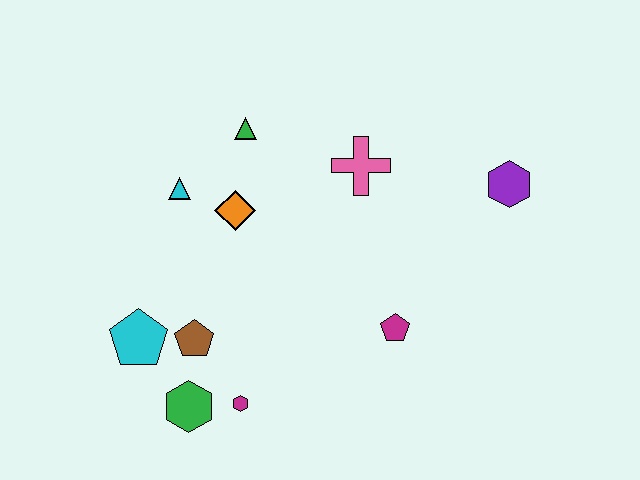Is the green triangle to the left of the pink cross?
Yes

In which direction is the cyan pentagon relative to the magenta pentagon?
The cyan pentagon is to the left of the magenta pentagon.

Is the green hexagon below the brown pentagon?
Yes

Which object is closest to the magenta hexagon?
The green hexagon is closest to the magenta hexagon.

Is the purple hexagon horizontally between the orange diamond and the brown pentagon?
No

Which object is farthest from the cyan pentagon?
The purple hexagon is farthest from the cyan pentagon.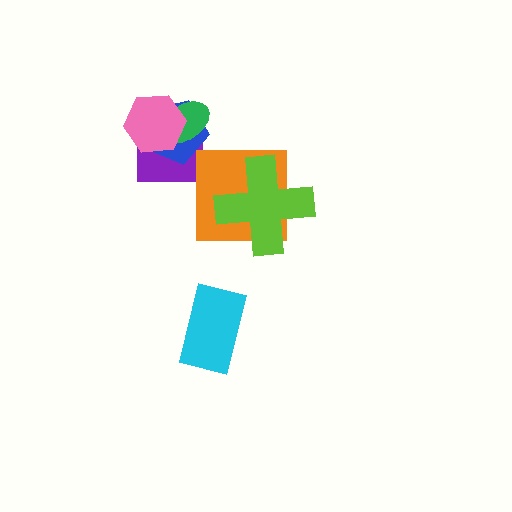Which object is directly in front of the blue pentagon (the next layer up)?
The green ellipse is directly in front of the blue pentagon.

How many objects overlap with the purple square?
3 objects overlap with the purple square.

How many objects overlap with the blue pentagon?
3 objects overlap with the blue pentagon.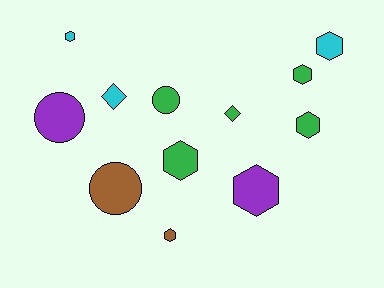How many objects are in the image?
There are 12 objects.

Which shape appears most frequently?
Hexagon, with 7 objects.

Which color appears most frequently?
Green, with 5 objects.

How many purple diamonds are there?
There are no purple diamonds.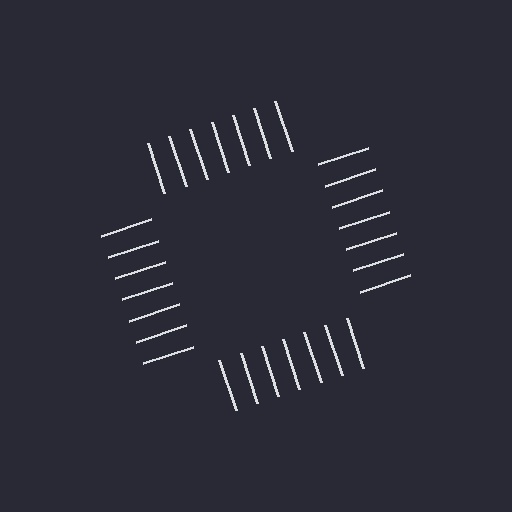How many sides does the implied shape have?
4 sides — the line-ends trace a square.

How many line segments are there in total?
28 — 7 along each of the 4 edges.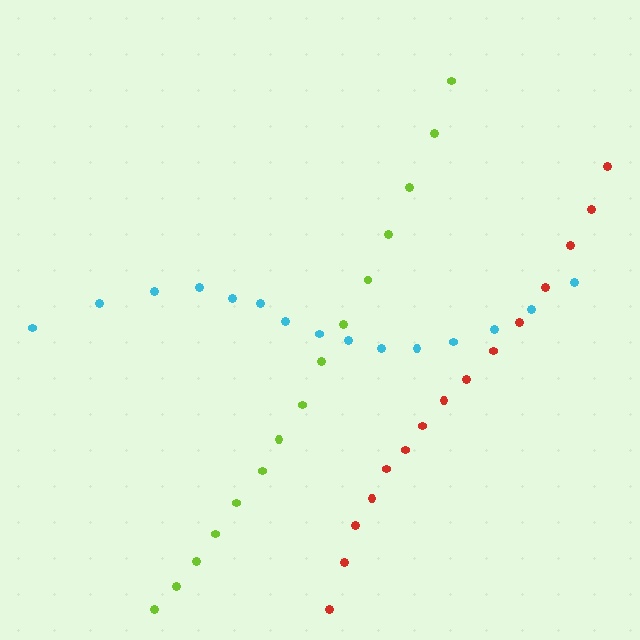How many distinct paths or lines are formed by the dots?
There are 3 distinct paths.